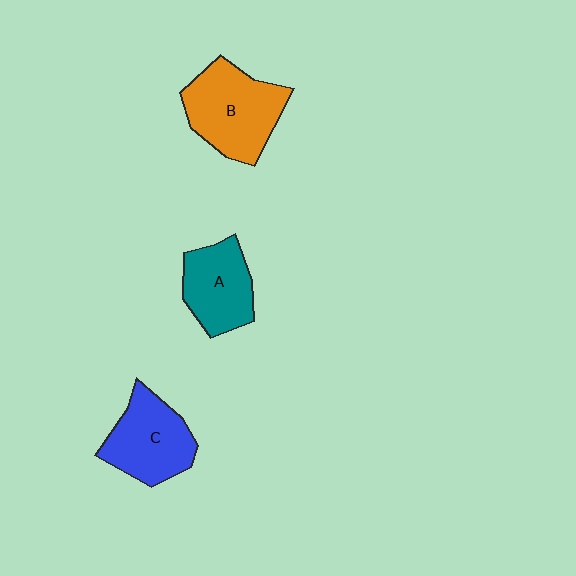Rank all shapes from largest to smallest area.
From largest to smallest: B (orange), C (blue), A (teal).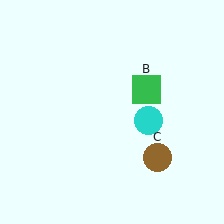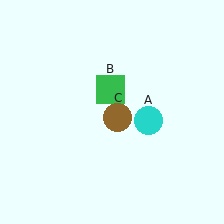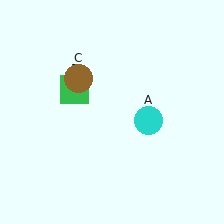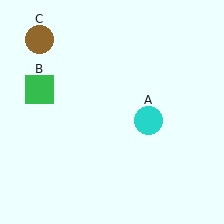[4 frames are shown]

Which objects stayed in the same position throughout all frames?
Cyan circle (object A) remained stationary.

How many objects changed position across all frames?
2 objects changed position: green square (object B), brown circle (object C).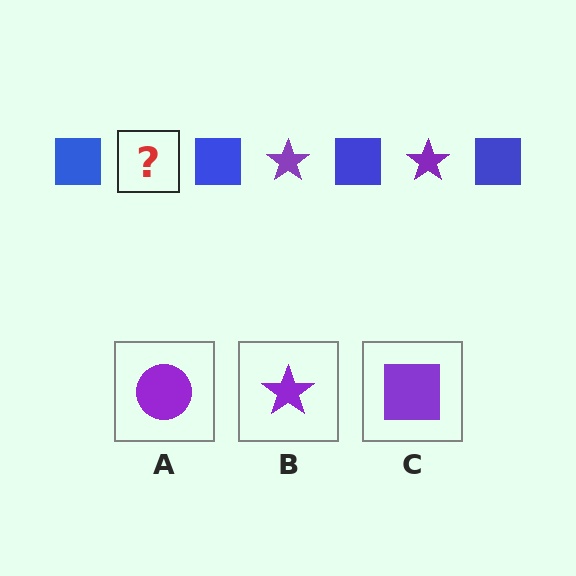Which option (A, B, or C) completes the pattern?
B.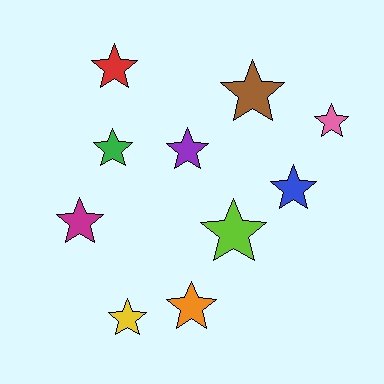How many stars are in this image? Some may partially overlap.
There are 10 stars.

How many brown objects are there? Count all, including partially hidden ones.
There is 1 brown object.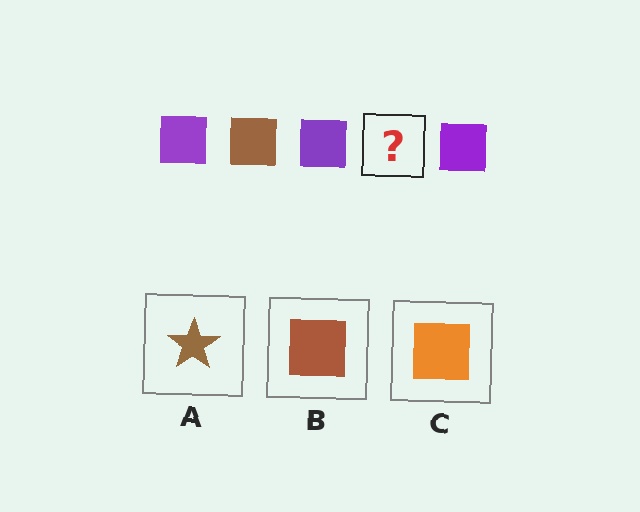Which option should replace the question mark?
Option B.